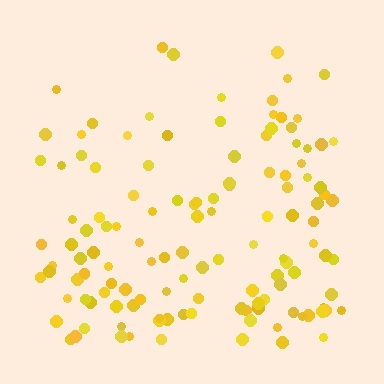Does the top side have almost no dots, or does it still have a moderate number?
Still a moderate number, just noticeably fewer than the bottom.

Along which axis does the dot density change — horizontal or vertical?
Vertical.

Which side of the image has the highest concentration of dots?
The bottom.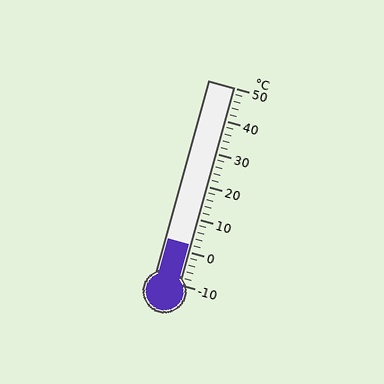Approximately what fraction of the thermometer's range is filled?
The thermometer is filled to approximately 20% of its range.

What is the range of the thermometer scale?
The thermometer scale ranges from -10°C to 50°C.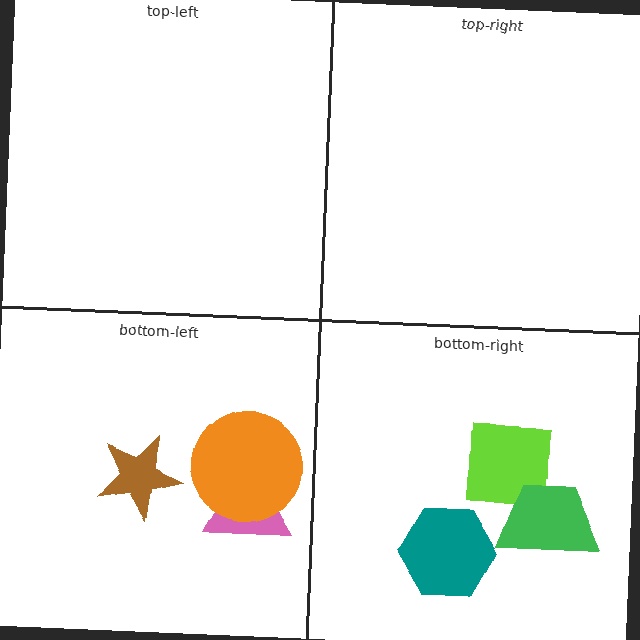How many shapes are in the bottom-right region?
3.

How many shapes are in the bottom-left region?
3.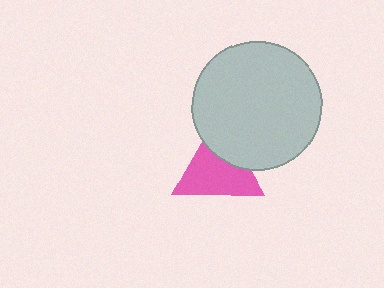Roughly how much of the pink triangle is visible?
Most of it is visible (roughly 70%).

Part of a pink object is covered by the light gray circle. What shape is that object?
It is a triangle.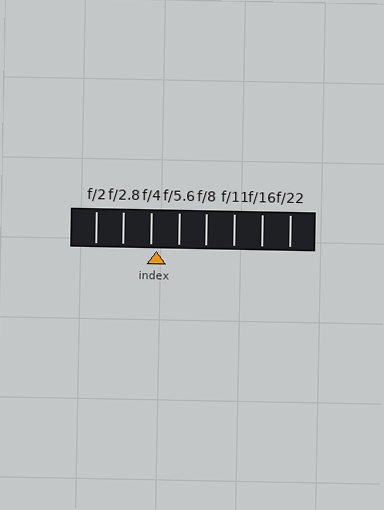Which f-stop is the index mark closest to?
The index mark is closest to f/4.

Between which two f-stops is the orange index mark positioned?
The index mark is between f/4 and f/5.6.